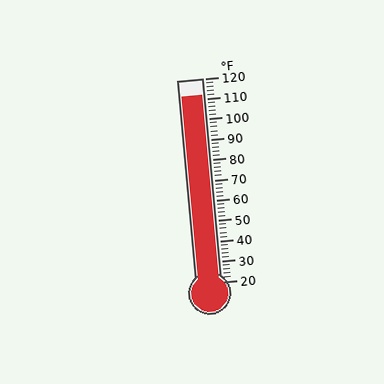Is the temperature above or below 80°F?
The temperature is above 80°F.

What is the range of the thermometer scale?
The thermometer scale ranges from 20°F to 120°F.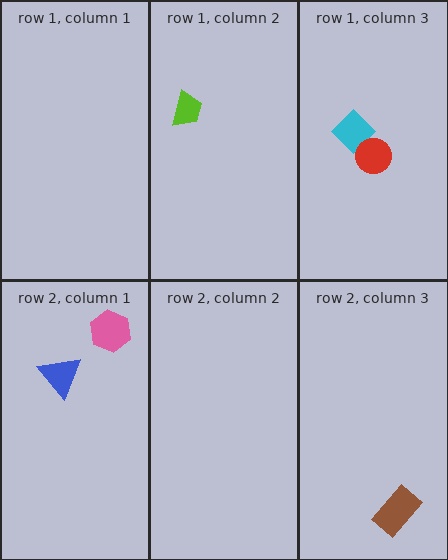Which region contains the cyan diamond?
The row 1, column 3 region.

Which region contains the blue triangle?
The row 2, column 1 region.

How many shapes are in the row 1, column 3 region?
2.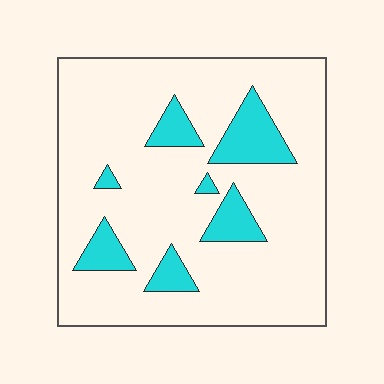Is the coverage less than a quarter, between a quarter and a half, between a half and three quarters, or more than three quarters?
Less than a quarter.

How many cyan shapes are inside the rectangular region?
7.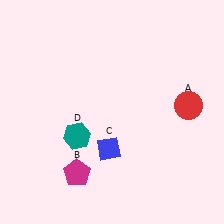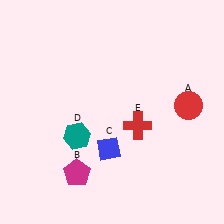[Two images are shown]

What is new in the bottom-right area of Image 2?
A red cross (E) was added in the bottom-right area of Image 2.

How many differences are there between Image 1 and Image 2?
There is 1 difference between the two images.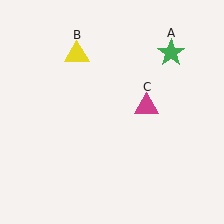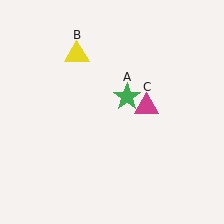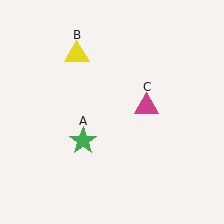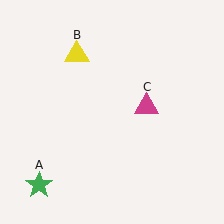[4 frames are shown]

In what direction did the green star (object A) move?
The green star (object A) moved down and to the left.